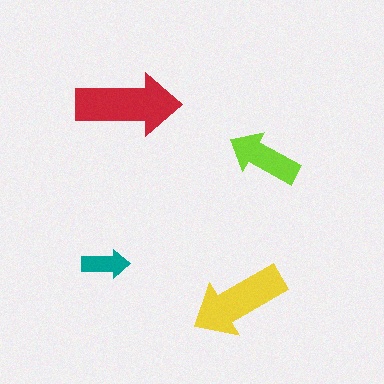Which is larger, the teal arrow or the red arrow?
The red one.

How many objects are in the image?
There are 4 objects in the image.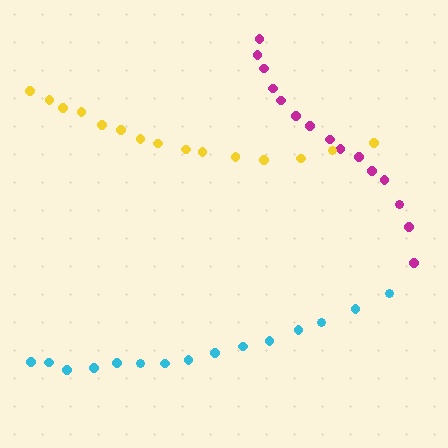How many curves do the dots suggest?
There are 3 distinct paths.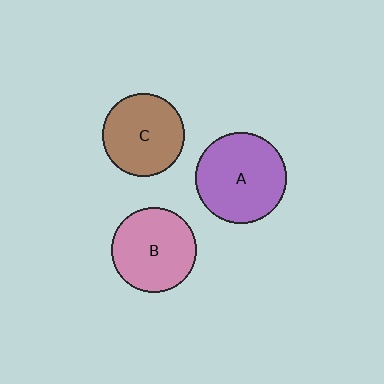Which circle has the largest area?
Circle A (purple).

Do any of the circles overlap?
No, none of the circles overlap.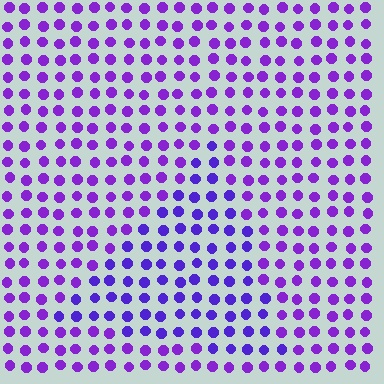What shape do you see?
I see a triangle.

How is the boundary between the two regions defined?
The boundary is defined purely by a slight shift in hue (about 20 degrees). Spacing, size, and orientation are identical on both sides.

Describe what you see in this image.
The image is filled with small purple elements in a uniform arrangement. A triangle-shaped region is visible where the elements are tinted to a slightly different hue, forming a subtle color boundary.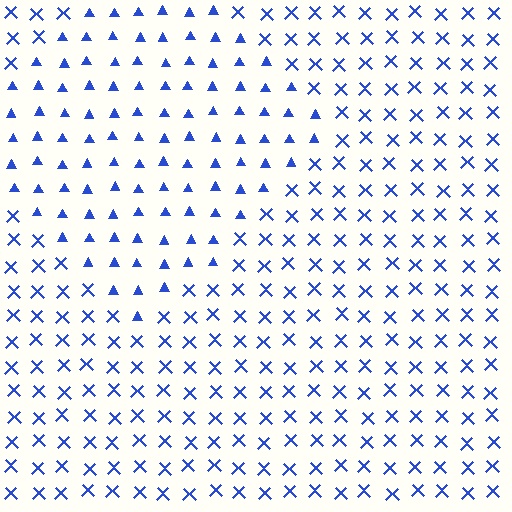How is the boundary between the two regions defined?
The boundary is defined by a change in element shape: triangles inside vs. X marks outside. All elements share the same color and spacing.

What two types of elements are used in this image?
The image uses triangles inside the diamond region and X marks outside it.